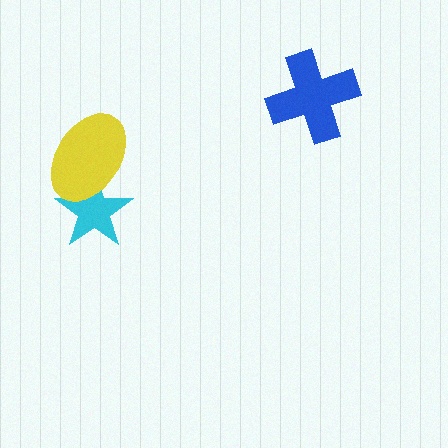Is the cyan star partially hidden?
Yes, it is partially covered by another shape.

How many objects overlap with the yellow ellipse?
1 object overlaps with the yellow ellipse.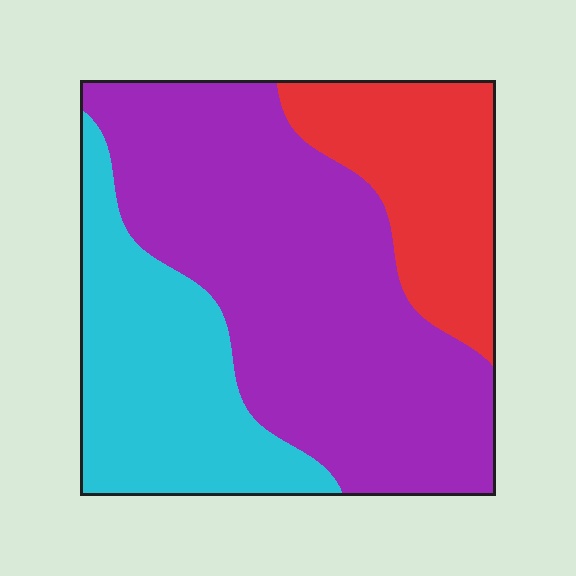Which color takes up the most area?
Purple, at roughly 55%.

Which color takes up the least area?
Red, at roughly 20%.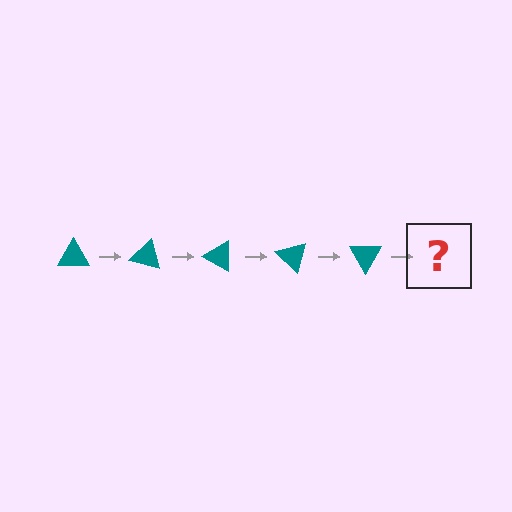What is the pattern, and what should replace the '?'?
The pattern is that the triangle rotates 15 degrees each step. The '?' should be a teal triangle rotated 75 degrees.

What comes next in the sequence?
The next element should be a teal triangle rotated 75 degrees.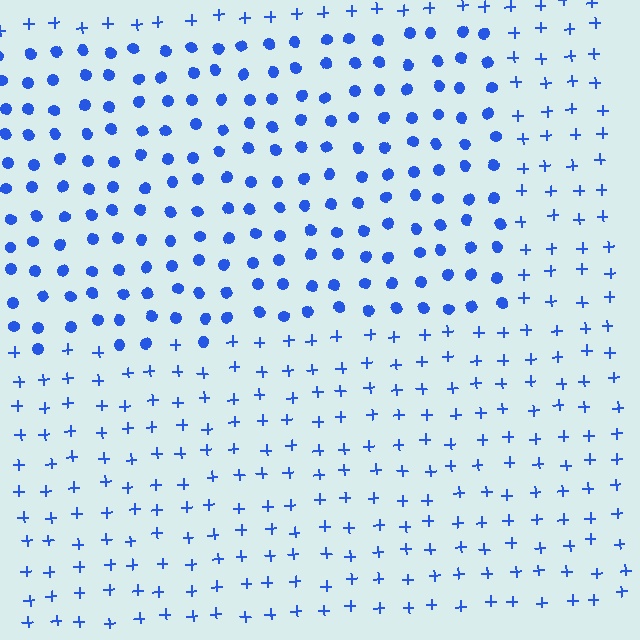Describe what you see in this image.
The image is filled with small blue elements arranged in a uniform grid. A rectangle-shaped region contains circles, while the surrounding area contains plus signs. The boundary is defined purely by the change in element shape.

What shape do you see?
I see a rectangle.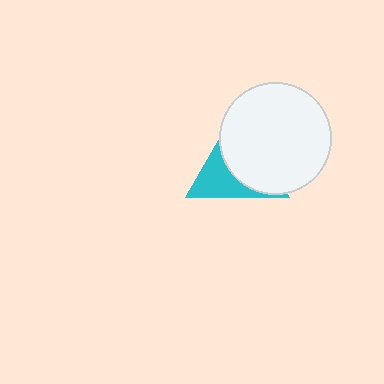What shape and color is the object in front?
The object in front is a white circle.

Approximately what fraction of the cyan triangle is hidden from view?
Roughly 61% of the cyan triangle is hidden behind the white circle.